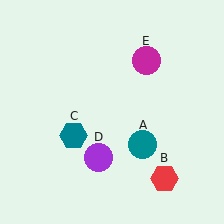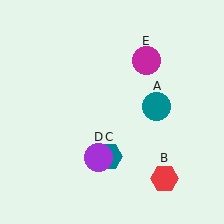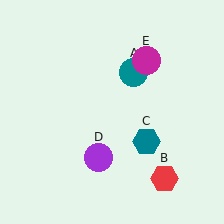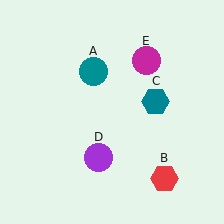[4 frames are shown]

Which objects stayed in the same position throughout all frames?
Red hexagon (object B) and purple circle (object D) and magenta circle (object E) remained stationary.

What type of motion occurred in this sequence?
The teal circle (object A), teal hexagon (object C) rotated counterclockwise around the center of the scene.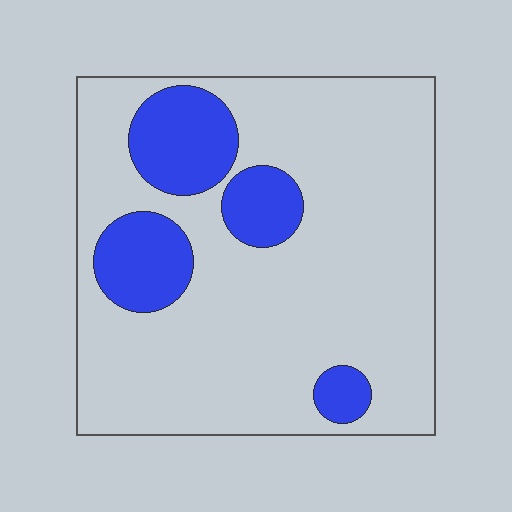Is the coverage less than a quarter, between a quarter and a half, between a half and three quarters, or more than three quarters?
Less than a quarter.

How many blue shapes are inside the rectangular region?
4.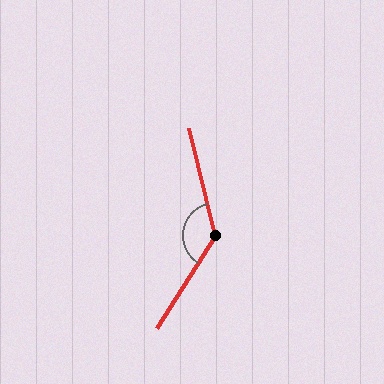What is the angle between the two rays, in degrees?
Approximately 134 degrees.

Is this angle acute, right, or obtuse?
It is obtuse.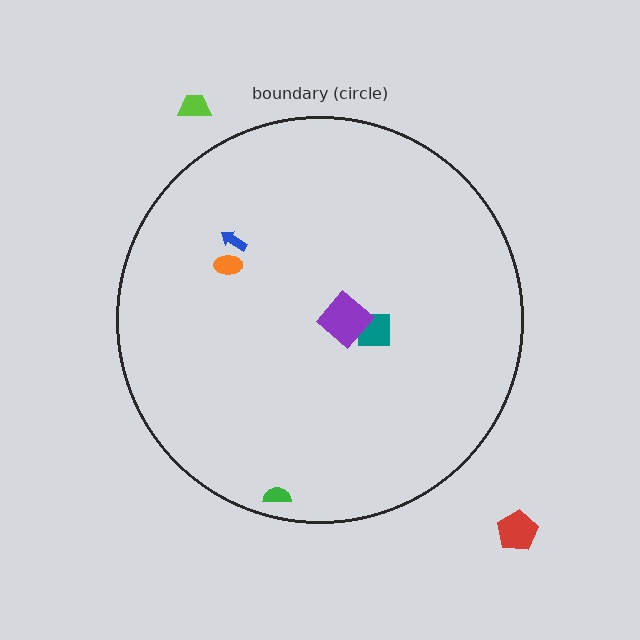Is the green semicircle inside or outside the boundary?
Inside.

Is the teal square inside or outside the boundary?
Inside.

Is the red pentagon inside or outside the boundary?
Outside.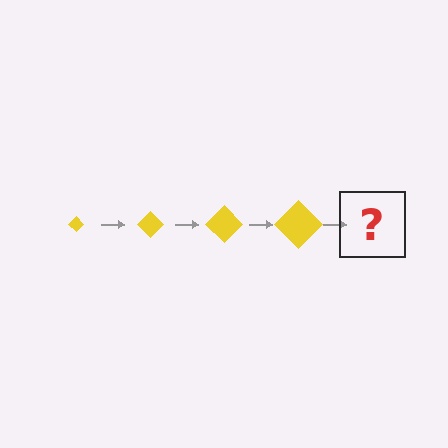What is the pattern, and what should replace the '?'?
The pattern is that the diamond gets progressively larger each step. The '?' should be a yellow diamond, larger than the previous one.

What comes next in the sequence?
The next element should be a yellow diamond, larger than the previous one.